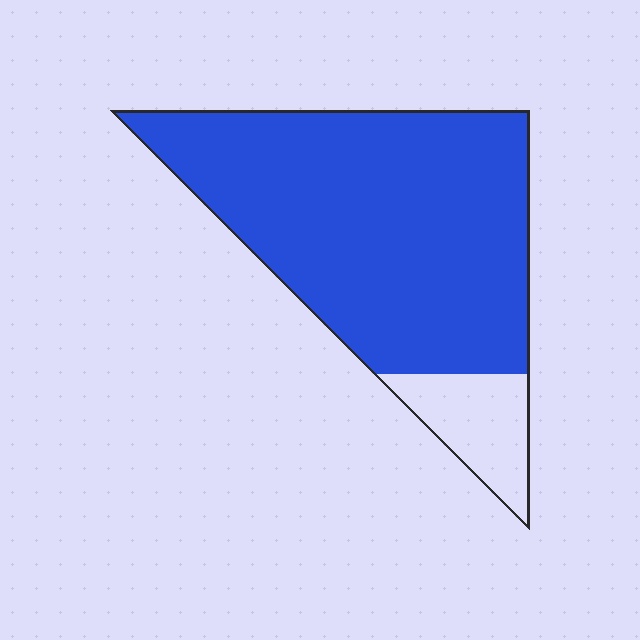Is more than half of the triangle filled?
Yes.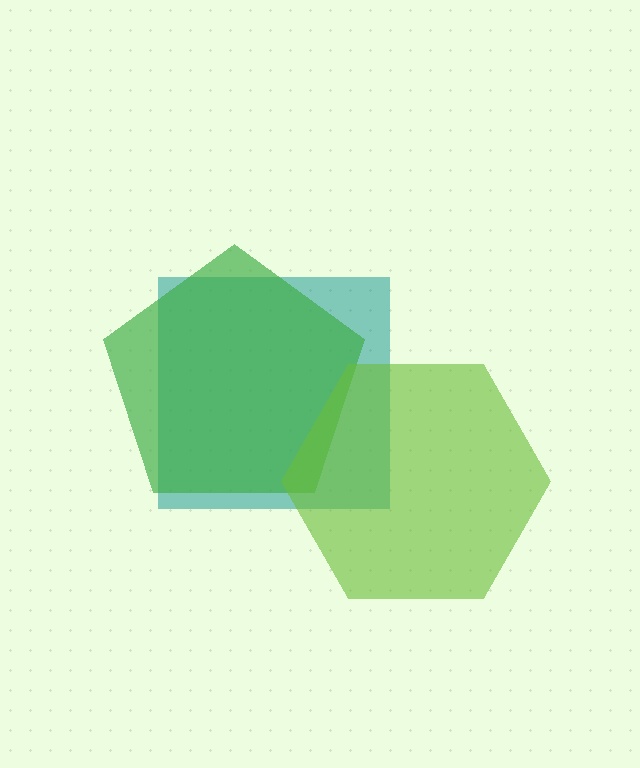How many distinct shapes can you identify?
There are 3 distinct shapes: a teal square, a green pentagon, a lime hexagon.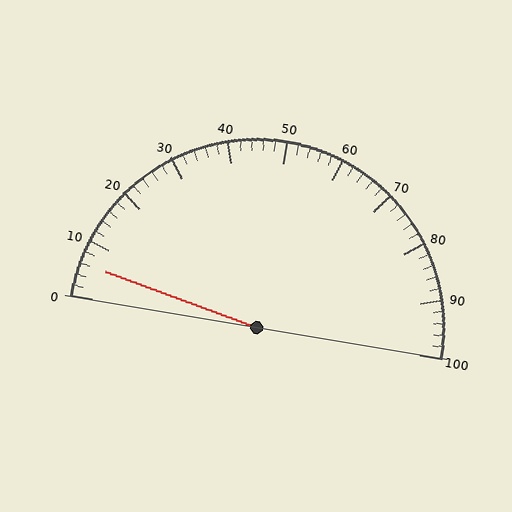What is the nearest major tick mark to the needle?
The nearest major tick mark is 10.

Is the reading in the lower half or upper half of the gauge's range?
The reading is in the lower half of the range (0 to 100).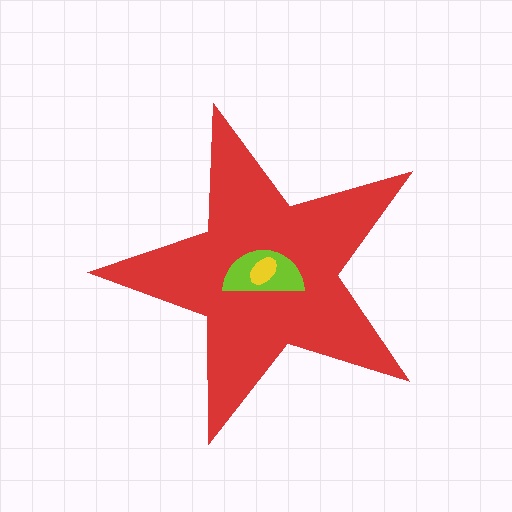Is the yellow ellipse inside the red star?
Yes.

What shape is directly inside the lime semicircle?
The yellow ellipse.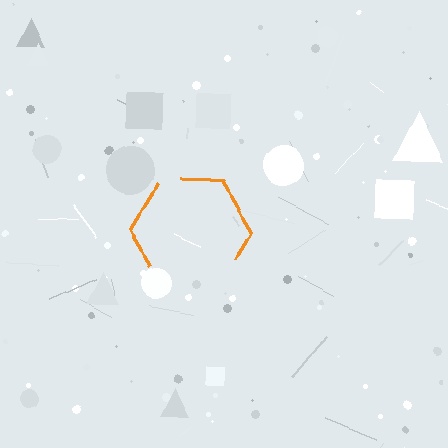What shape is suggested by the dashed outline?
The dashed outline suggests a hexagon.